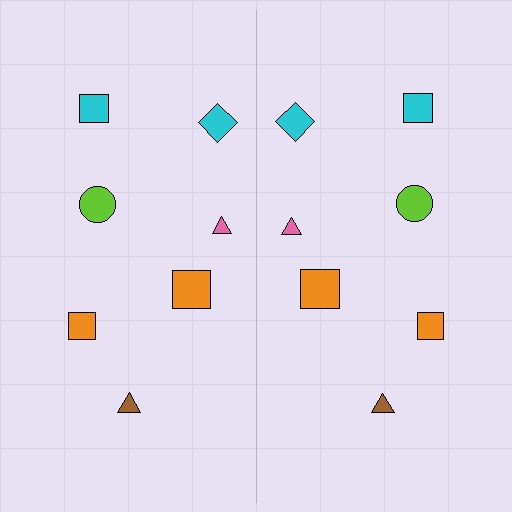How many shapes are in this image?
There are 14 shapes in this image.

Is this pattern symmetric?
Yes, this pattern has bilateral (reflection) symmetry.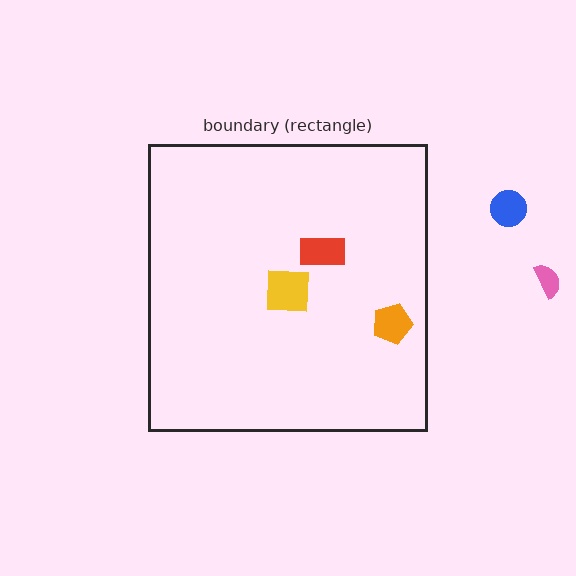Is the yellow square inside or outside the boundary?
Inside.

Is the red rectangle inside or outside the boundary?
Inside.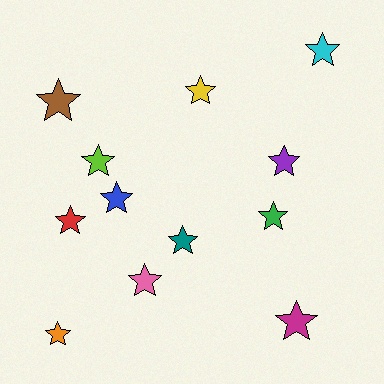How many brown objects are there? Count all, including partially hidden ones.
There is 1 brown object.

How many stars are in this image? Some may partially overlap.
There are 12 stars.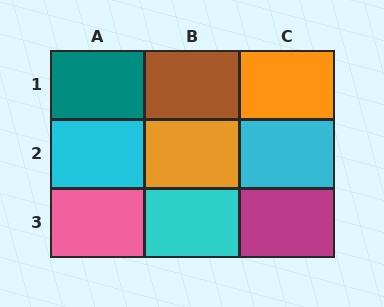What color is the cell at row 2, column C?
Cyan.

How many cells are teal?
1 cell is teal.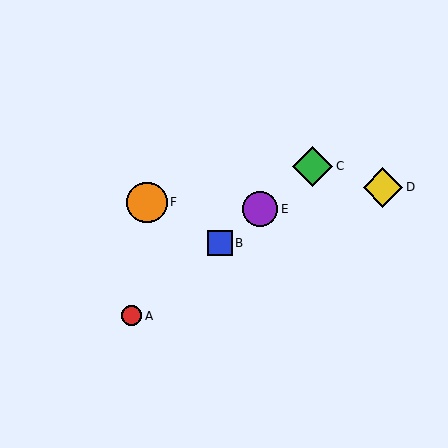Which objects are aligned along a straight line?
Objects A, B, C, E are aligned along a straight line.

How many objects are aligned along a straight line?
4 objects (A, B, C, E) are aligned along a straight line.